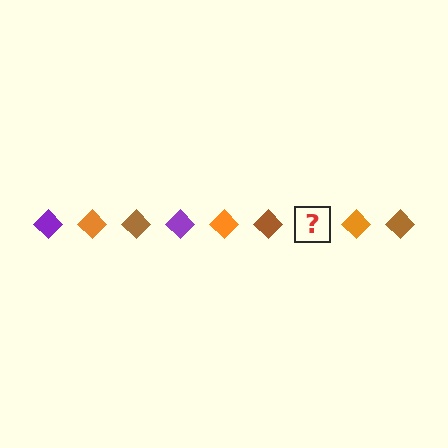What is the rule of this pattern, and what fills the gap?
The rule is that the pattern cycles through purple, orange, brown diamonds. The gap should be filled with a purple diamond.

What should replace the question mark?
The question mark should be replaced with a purple diamond.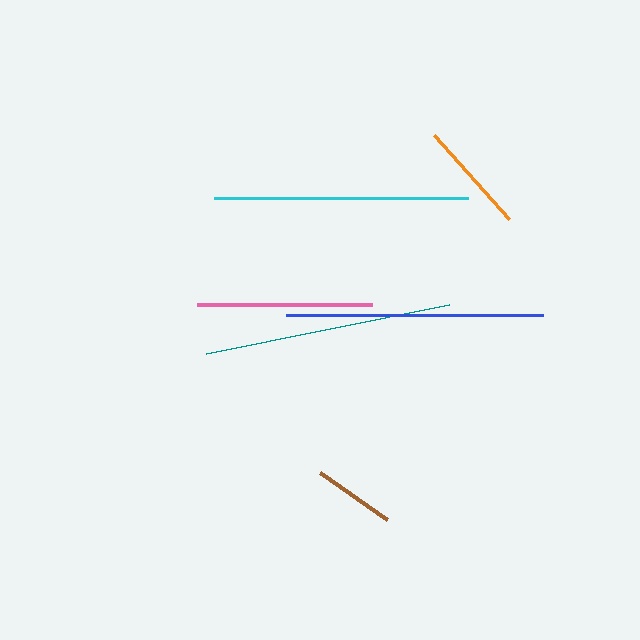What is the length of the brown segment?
The brown segment is approximately 82 pixels long.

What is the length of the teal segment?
The teal segment is approximately 248 pixels long.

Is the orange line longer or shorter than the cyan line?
The cyan line is longer than the orange line.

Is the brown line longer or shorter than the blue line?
The blue line is longer than the brown line.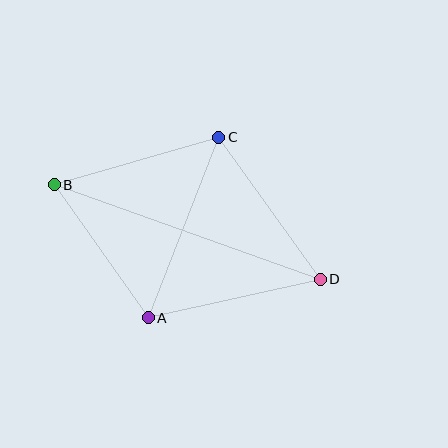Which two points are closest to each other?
Points A and B are closest to each other.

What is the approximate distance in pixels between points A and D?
The distance between A and D is approximately 176 pixels.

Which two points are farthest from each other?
Points B and D are farthest from each other.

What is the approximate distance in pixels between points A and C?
The distance between A and C is approximately 194 pixels.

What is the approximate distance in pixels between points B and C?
The distance between B and C is approximately 171 pixels.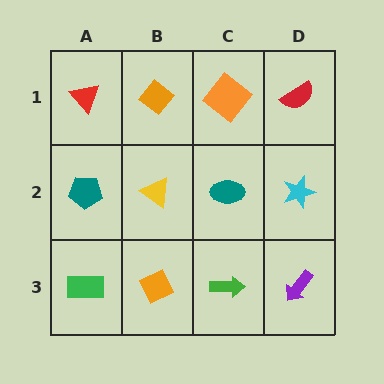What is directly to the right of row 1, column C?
A red semicircle.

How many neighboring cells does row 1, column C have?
3.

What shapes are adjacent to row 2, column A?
A red triangle (row 1, column A), a green rectangle (row 3, column A), a yellow triangle (row 2, column B).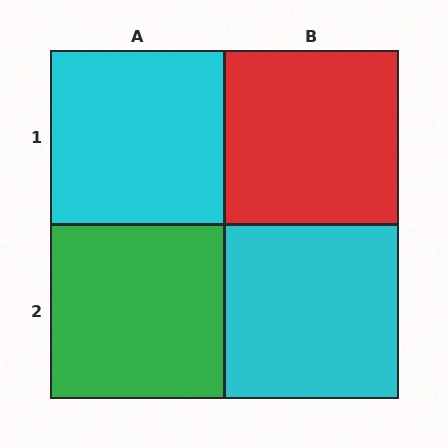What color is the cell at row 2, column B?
Cyan.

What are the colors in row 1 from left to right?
Cyan, red.